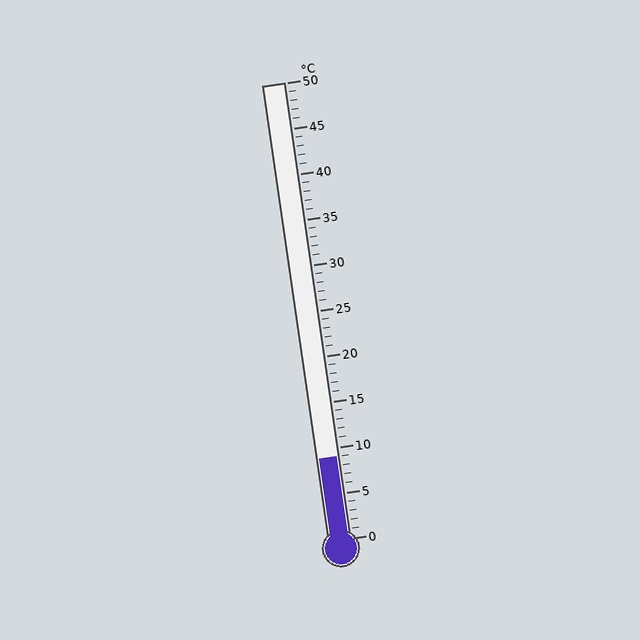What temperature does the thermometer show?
The thermometer shows approximately 9°C.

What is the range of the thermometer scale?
The thermometer scale ranges from 0°C to 50°C.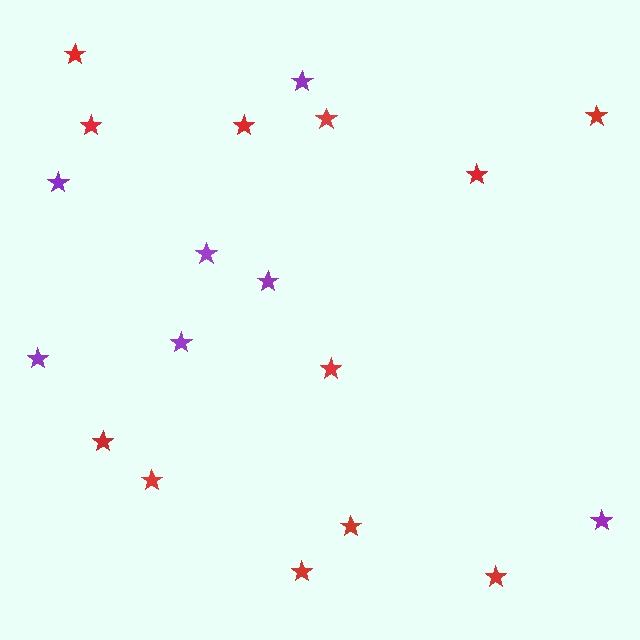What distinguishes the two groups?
There are 2 groups: one group of purple stars (7) and one group of red stars (12).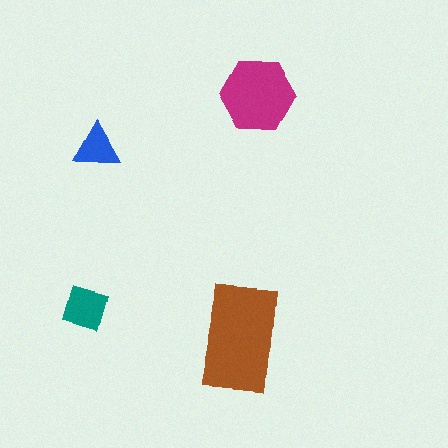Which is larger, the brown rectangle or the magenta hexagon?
The brown rectangle.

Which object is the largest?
The brown rectangle.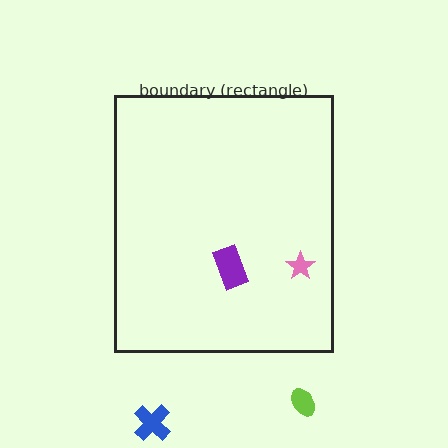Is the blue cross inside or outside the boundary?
Outside.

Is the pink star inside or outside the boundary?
Inside.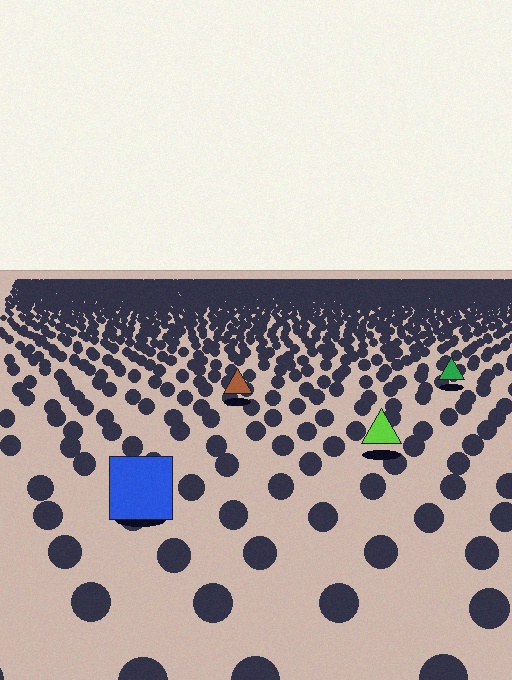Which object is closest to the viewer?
The blue square is closest. The texture marks near it are larger and more spread out.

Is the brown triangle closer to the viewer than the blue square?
No. The blue square is closer — you can tell from the texture gradient: the ground texture is coarser near it.